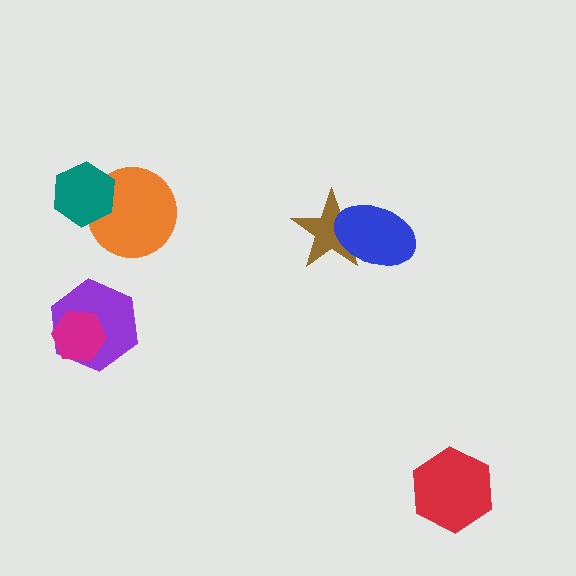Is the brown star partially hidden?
Yes, it is partially covered by another shape.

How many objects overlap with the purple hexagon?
1 object overlaps with the purple hexagon.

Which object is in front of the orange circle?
The teal hexagon is in front of the orange circle.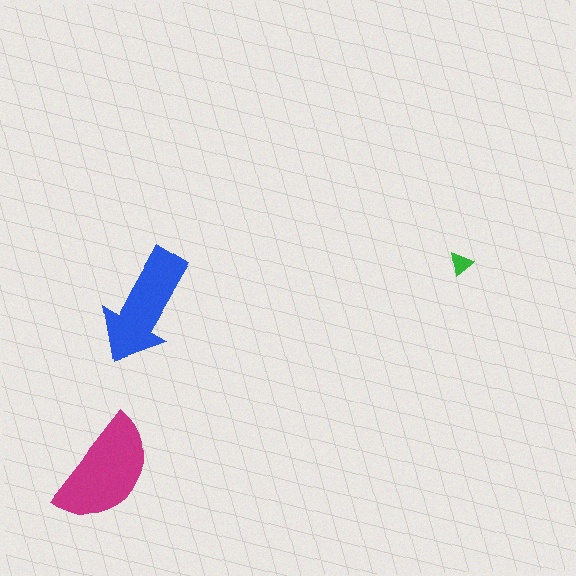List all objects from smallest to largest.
The green triangle, the blue arrow, the magenta semicircle.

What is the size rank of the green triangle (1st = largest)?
3rd.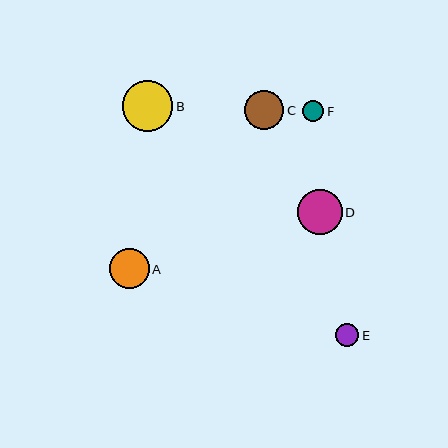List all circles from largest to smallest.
From largest to smallest: B, D, A, C, E, F.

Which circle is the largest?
Circle B is the largest with a size of approximately 51 pixels.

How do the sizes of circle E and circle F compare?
Circle E and circle F are approximately the same size.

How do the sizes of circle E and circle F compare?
Circle E and circle F are approximately the same size.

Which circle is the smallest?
Circle F is the smallest with a size of approximately 21 pixels.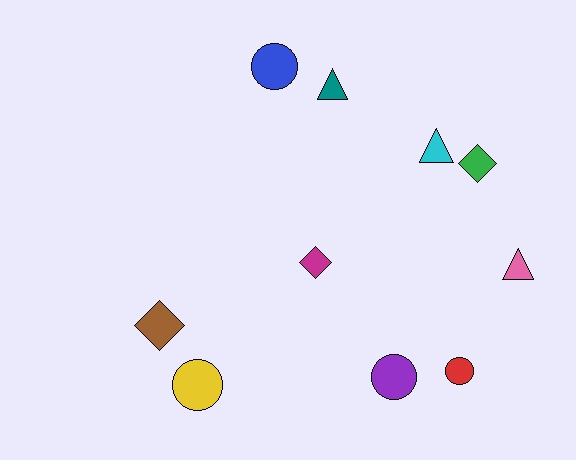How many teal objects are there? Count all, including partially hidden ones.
There is 1 teal object.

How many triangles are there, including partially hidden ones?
There are 3 triangles.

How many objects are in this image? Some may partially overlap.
There are 10 objects.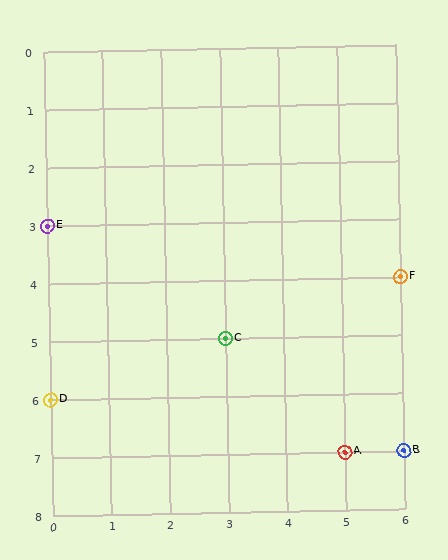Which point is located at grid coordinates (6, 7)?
Point B is at (6, 7).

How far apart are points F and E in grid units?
Points F and E are 6 columns and 1 row apart (about 6.1 grid units diagonally).